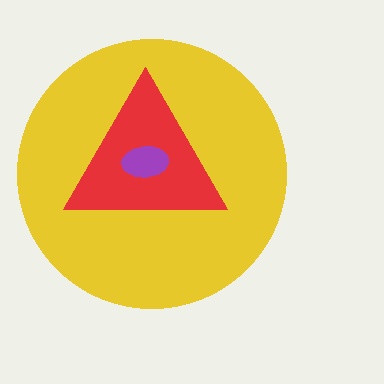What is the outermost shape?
The yellow circle.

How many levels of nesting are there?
3.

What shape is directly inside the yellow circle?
The red triangle.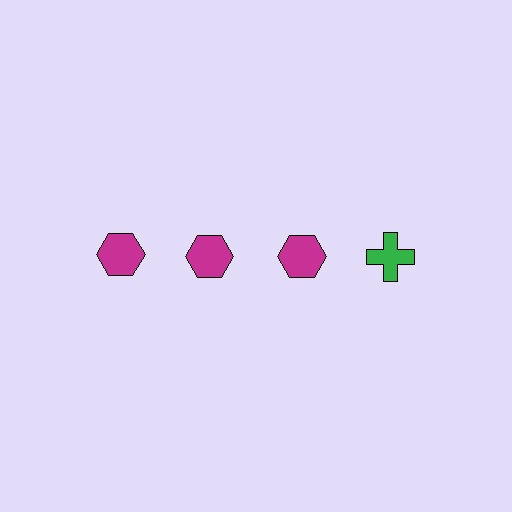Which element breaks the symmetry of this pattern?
The green cross in the top row, second from right column breaks the symmetry. All other shapes are magenta hexagons.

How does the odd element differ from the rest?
It differs in both color (green instead of magenta) and shape (cross instead of hexagon).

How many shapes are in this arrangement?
There are 4 shapes arranged in a grid pattern.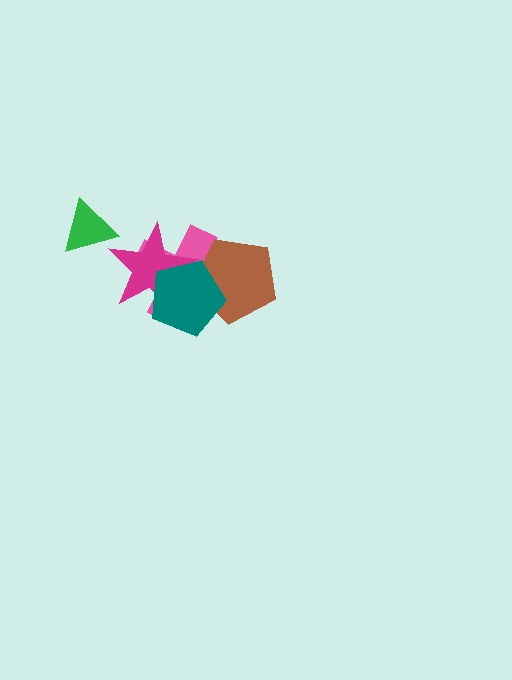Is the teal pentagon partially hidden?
No, no other shape covers it.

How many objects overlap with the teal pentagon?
3 objects overlap with the teal pentagon.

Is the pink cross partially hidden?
Yes, it is partially covered by another shape.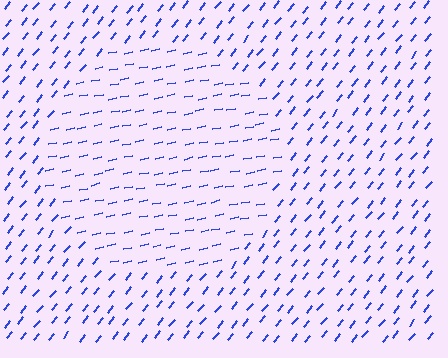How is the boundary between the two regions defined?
The boundary is defined purely by a change in line orientation (approximately 39 degrees difference). All lines are the same color and thickness.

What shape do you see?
I see a circle.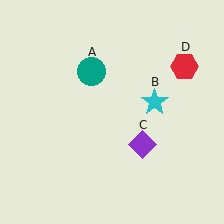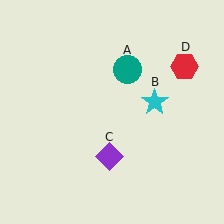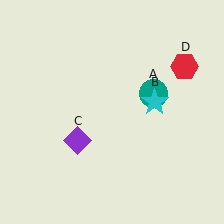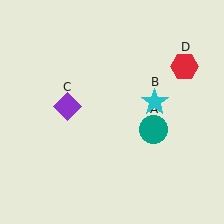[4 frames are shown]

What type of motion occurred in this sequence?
The teal circle (object A), purple diamond (object C) rotated clockwise around the center of the scene.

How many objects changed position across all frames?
2 objects changed position: teal circle (object A), purple diamond (object C).